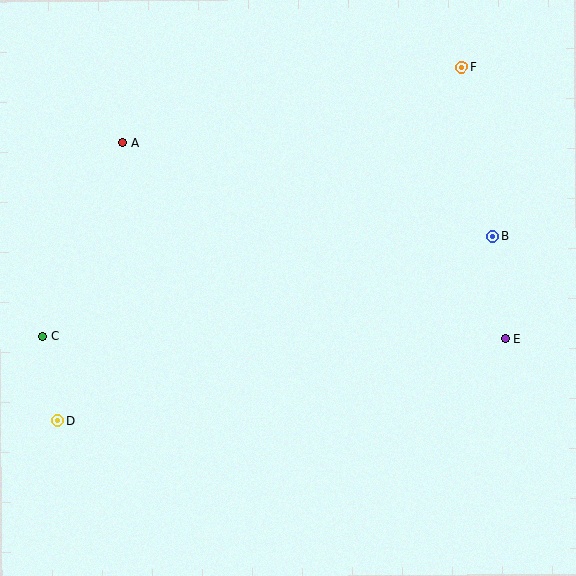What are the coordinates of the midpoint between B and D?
The midpoint between B and D is at (275, 329).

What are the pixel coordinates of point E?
Point E is at (505, 339).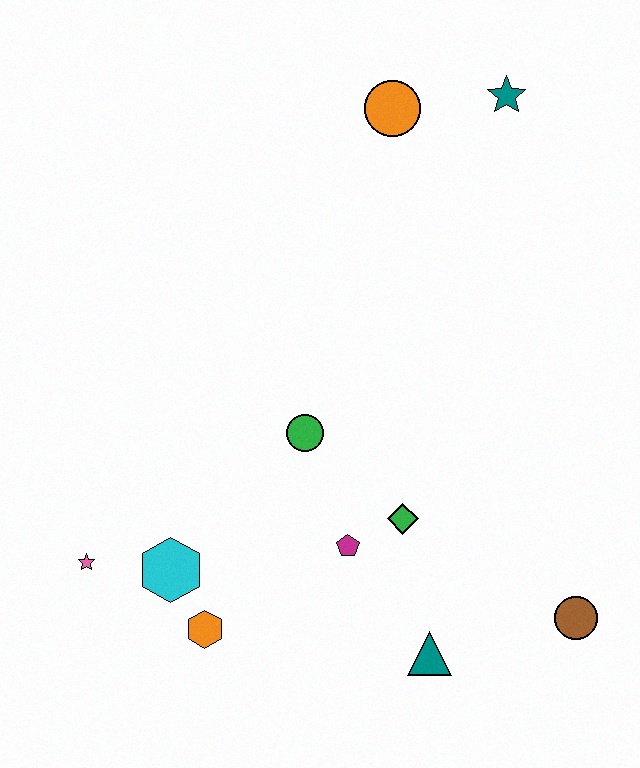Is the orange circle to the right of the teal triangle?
No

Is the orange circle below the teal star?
Yes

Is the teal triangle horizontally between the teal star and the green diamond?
Yes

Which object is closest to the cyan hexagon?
The orange hexagon is closest to the cyan hexagon.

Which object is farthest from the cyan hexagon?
The teal star is farthest from the cyan hexagon.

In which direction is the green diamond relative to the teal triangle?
The green diamond is above the teal triangle.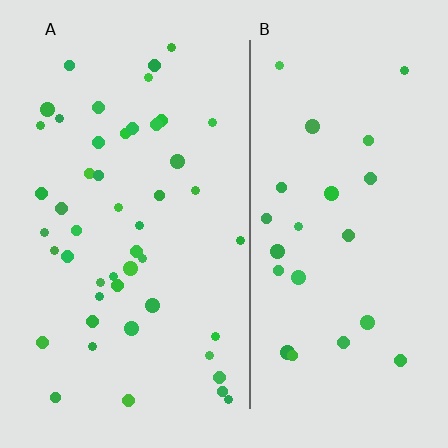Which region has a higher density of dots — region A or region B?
A (the left).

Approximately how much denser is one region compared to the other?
Approximately 2.0× — region A over region B.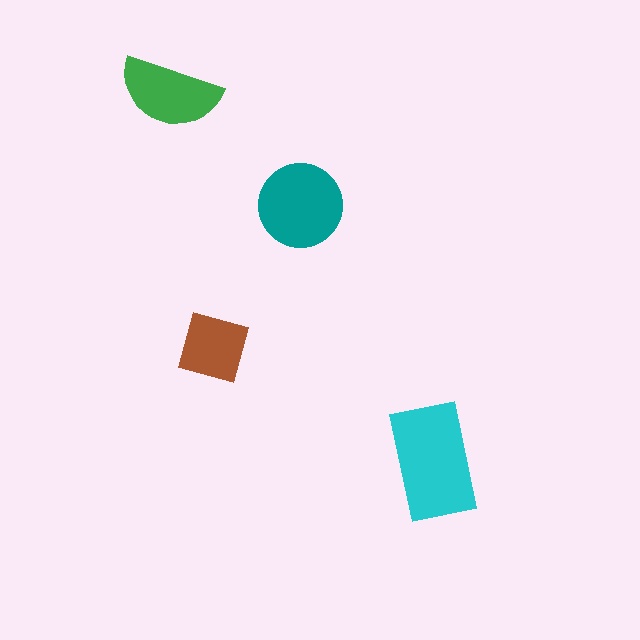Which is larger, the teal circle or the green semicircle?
The teal circle.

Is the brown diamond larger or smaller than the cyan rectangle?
Smaller.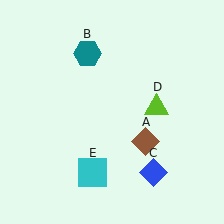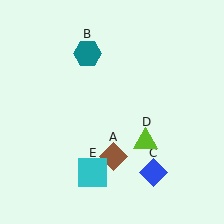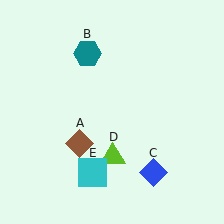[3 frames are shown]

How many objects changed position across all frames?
2 objects changed position: brown diamond (object A), lime triangle (object D).